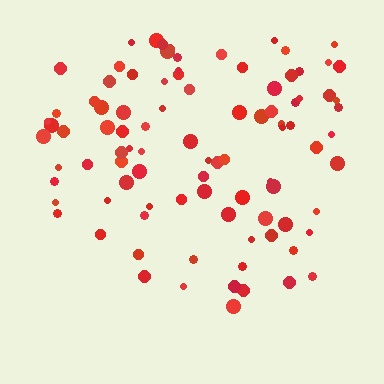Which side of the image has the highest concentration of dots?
The top.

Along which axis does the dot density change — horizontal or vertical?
Vertical.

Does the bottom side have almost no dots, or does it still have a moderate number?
Still a moderate number, just noticeably fewer than the top.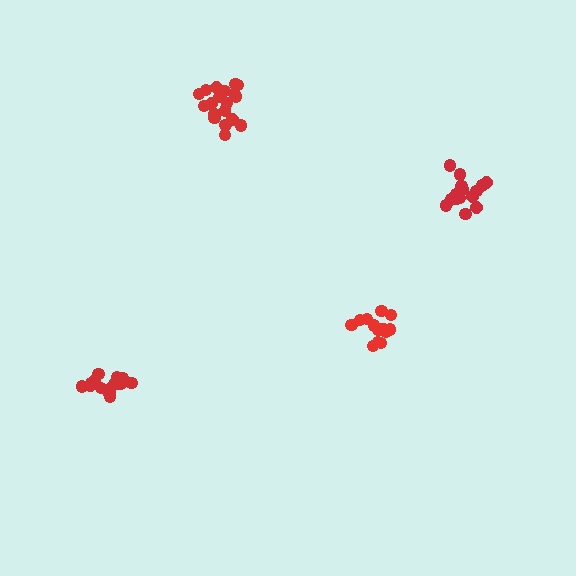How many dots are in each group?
Group 1: 15 dots, Group 2: 16 dots, Group 3: 16 dots, Group 4: 19 dots (66 total).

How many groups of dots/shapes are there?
There are 4 groups.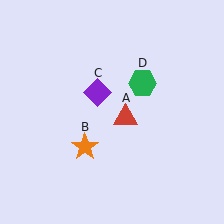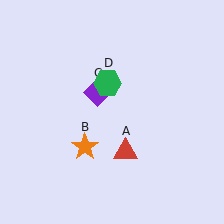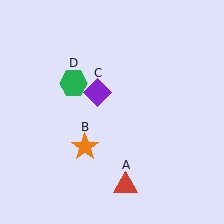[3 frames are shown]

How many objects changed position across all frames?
2 objects changed position: red triangle (object A), green hexagon (object D).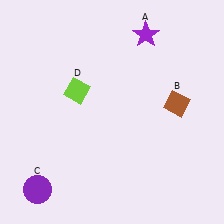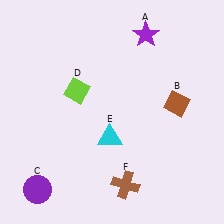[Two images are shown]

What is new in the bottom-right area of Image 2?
A brown cross (F) was added in the bottom-right area of Image 2.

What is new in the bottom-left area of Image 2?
A cyan triangle (E) was added in the bottom-left area of Image 2.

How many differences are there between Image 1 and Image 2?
There are 2 differences between the two images.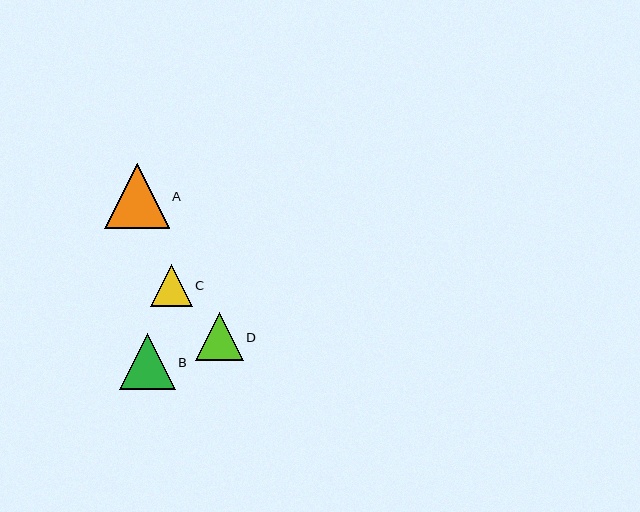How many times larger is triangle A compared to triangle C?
Triangle A is approximately 1.5 times the size of triangle C.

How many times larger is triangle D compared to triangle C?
Triangle D is approximately 1.2 times the size of triangle C.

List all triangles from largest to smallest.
From largest to smallest: A, B, D, C.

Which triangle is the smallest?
Triangle C is the smallest with a size of approximately 41 pixels.